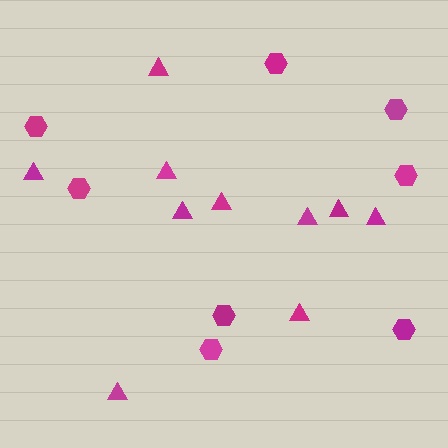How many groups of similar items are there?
There are 2 groups: one group of hexagons (8) and one group of triangles (10).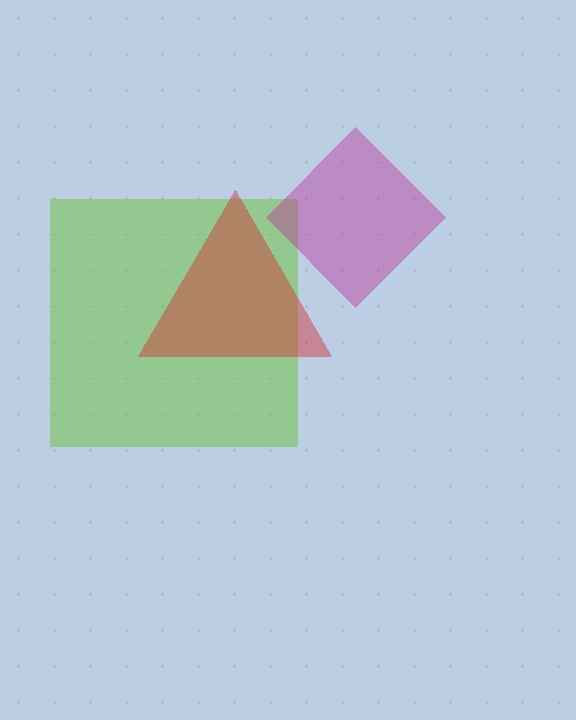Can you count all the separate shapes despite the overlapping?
Yes, there are 3 separate shapes.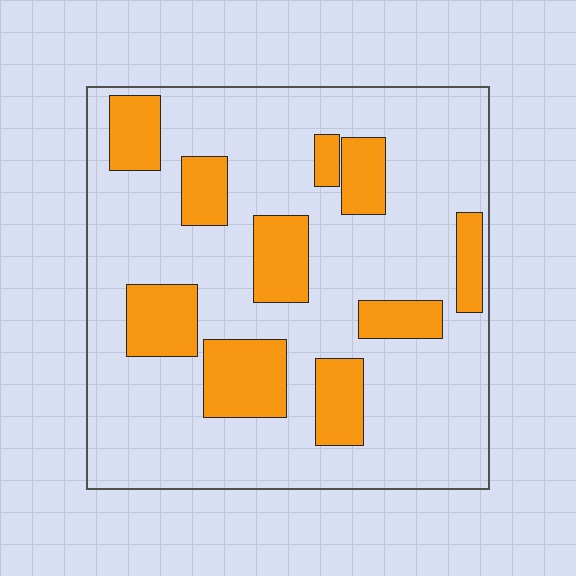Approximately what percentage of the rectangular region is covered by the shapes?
Approximately 25%.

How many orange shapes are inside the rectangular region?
10.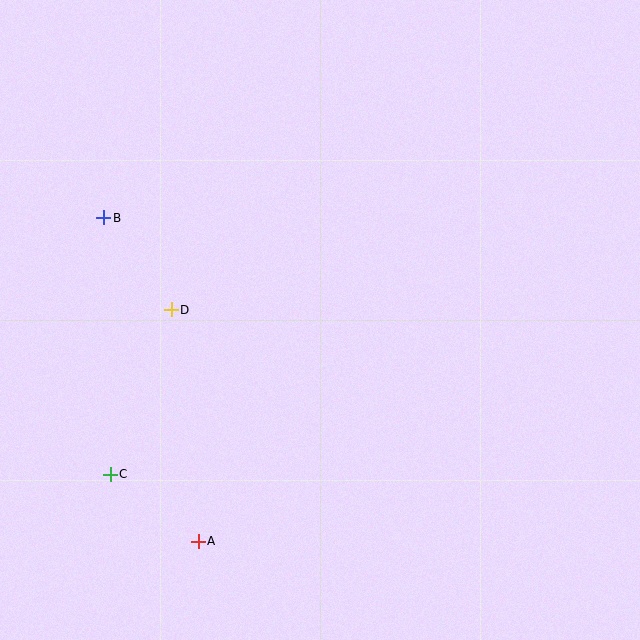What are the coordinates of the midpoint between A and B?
The midpoint between A and B is at (151, 380).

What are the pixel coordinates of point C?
Point C is at (110, 474).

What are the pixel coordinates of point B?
Point B is at (104, 218).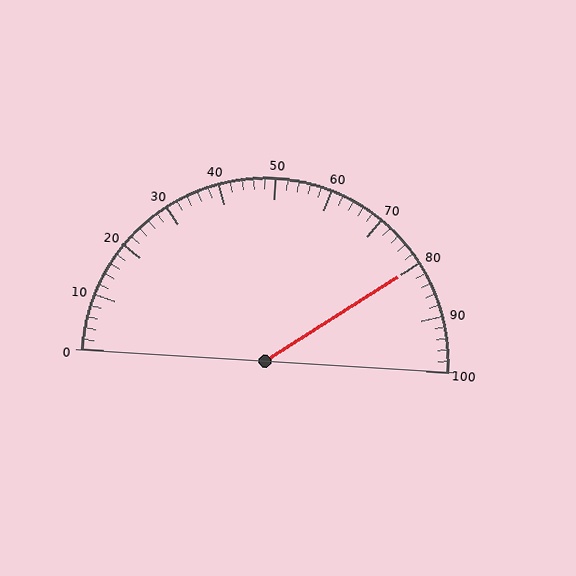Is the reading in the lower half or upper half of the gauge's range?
The reading is in the upper half of the range (0 to 100).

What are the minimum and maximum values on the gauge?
The gauge ranges from 0 to 100.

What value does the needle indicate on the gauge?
The needle indicates approximately 80.